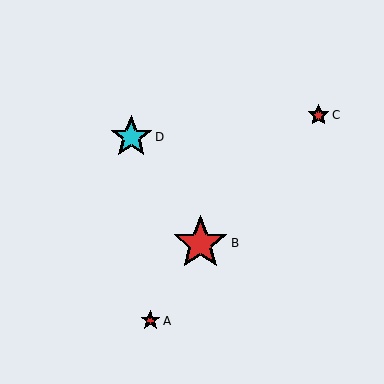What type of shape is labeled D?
Shape D is a cyan star.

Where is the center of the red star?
The center of the red star is at (150, 321).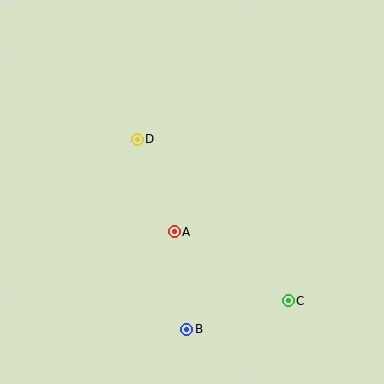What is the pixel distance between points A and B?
The distance between A and B is 98 pixels.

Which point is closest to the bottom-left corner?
Point B is closest to the bottom-left corner.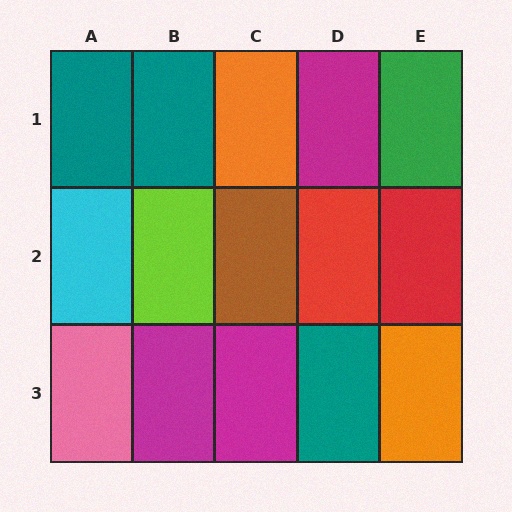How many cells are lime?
1 cell is lime.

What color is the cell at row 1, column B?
Teal.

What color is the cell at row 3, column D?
Teal.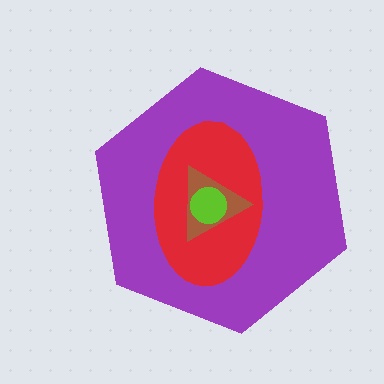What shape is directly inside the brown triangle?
The lime circle.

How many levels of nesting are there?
4.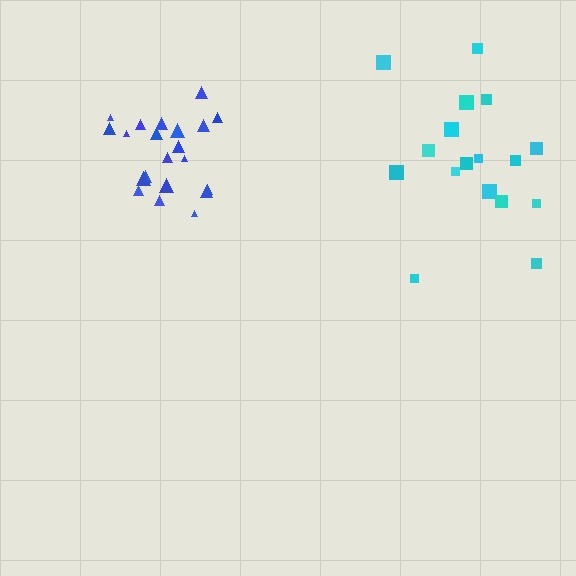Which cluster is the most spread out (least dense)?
Cyan.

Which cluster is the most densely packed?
Blue.